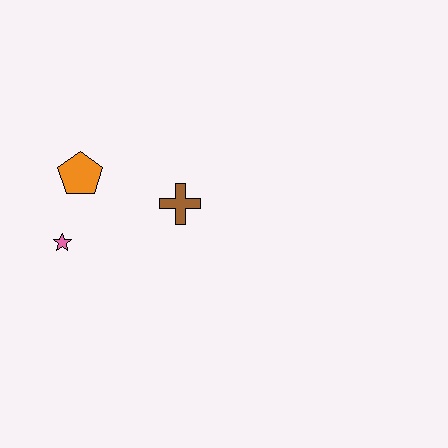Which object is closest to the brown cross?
The orange pentagon is closest to the brown cross.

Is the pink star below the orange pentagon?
Yes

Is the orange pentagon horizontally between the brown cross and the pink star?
Yes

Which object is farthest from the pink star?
The brown cross is farthest from the pink star.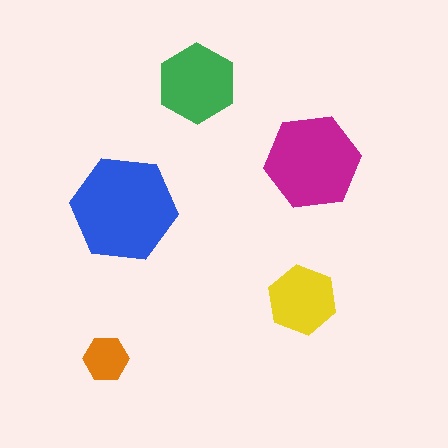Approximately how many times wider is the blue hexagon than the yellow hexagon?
About 1.5 times wider.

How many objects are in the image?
There are 5 objects in the image.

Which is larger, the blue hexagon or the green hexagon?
The blue one.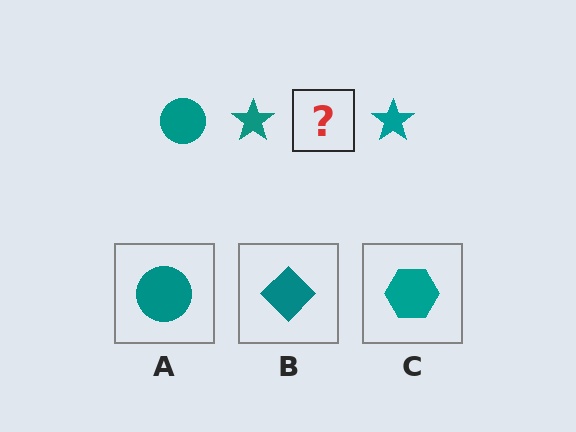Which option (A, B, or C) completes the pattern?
A.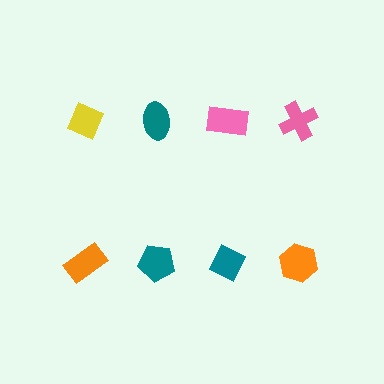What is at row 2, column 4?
An orange hexagon.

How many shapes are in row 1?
4 shapes.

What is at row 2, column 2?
A teal pentagon.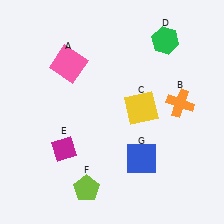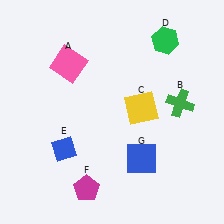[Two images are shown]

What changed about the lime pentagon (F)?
In Image 1, F is lime. In Image 2, it changed to magenta.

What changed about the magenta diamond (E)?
In Image 1, E is magenta. In Image 2, it changed to blue.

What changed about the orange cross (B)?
In Image 1, B is orange. In Image 2, it changed to green.